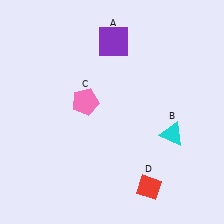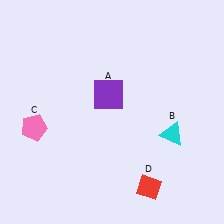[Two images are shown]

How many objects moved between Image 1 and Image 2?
2 objects moved between the two images.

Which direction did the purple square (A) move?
The purple square (A) moved down.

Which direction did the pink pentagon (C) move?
The pink pentagon (C) moved left.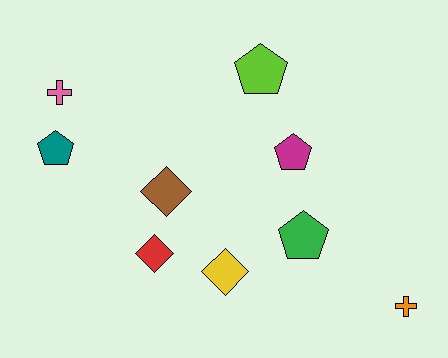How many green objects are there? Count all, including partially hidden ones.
There is 1 green object.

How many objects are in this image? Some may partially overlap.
There are 9 objects.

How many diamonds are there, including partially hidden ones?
There are 3 diamonds.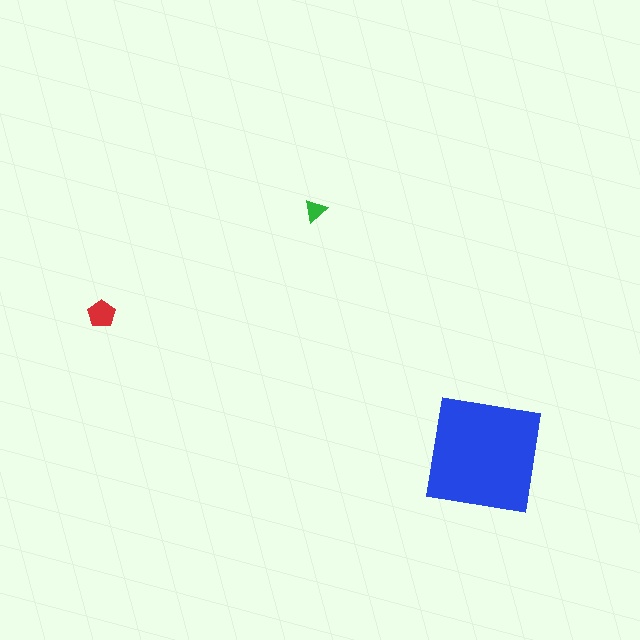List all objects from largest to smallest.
The blue square, the red pentagon, the green triangle.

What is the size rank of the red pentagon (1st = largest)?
2nd.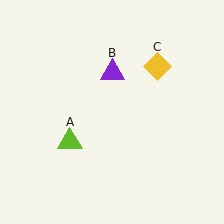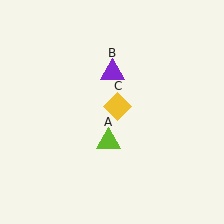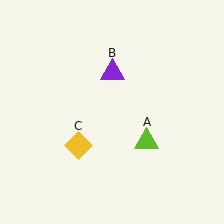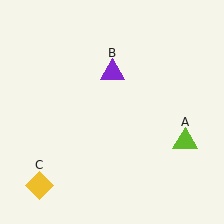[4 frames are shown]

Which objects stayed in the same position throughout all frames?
Purple triangle (object B) remained stationary.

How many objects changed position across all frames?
2 objects changed position: lime triangle (object A), yellow diamond (object C).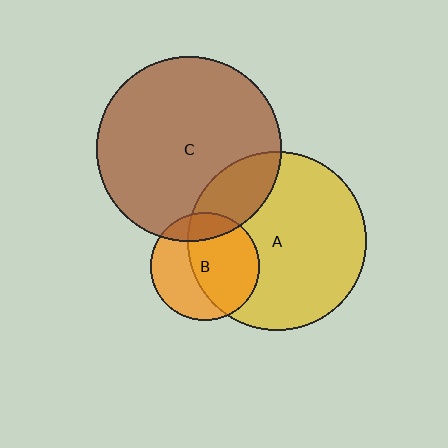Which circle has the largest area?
Circle C (brown).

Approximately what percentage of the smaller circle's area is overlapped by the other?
Approximately 60%.